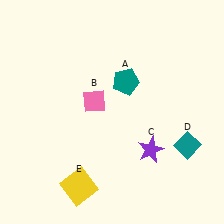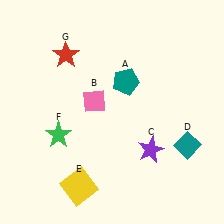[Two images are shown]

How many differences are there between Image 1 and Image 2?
There are 2 differences between the two images.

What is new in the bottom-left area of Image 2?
A green star (F) was added in the bottom-left area of Image 2.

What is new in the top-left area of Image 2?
A red star (G) was added in the top-left area of Image 2.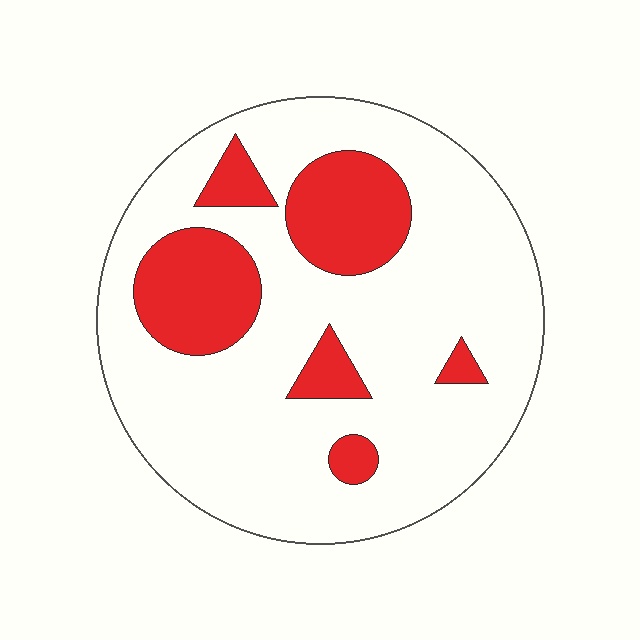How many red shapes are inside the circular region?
6.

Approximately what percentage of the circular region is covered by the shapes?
Approximately 20%.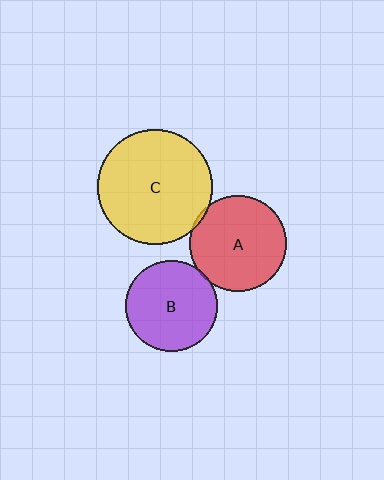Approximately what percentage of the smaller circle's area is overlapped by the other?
Approximately 5%.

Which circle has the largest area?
Circle C (yellow).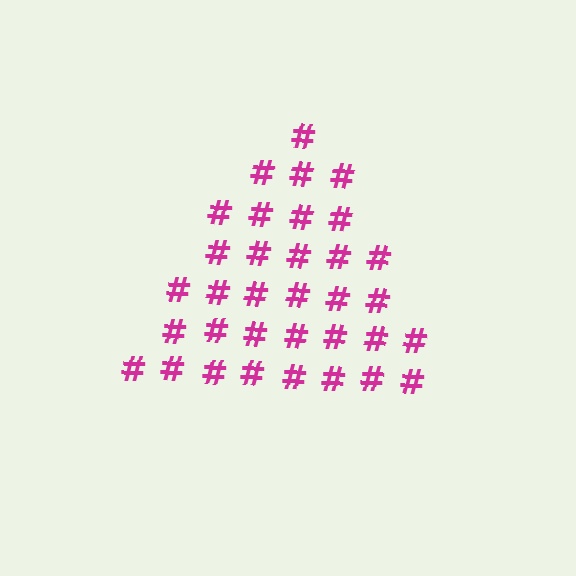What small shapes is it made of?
It is made of small hash symbols.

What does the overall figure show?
The overall figure shows a triangle.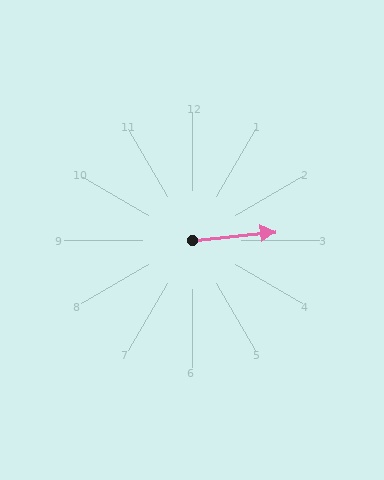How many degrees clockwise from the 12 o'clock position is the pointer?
Approximately 84 degrees.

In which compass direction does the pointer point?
East.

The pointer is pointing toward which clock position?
Roughly 3 o'clock.